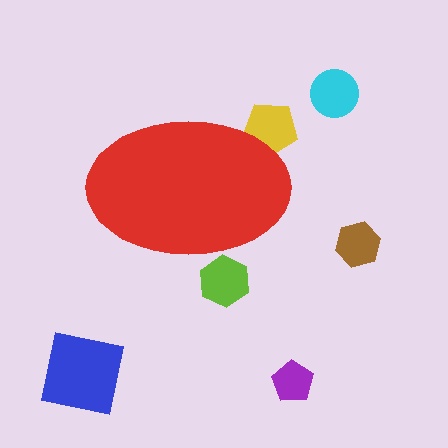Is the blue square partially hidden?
No, the blue square is fully visible.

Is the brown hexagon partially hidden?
No, the brown hexagon is fully visible.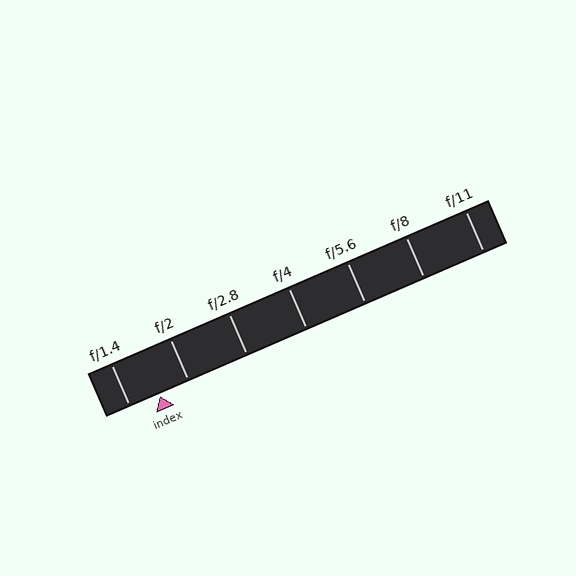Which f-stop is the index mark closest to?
The index mark is closest to f/2.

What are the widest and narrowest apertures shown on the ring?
The widest aperture shown is f/1.4 and the narrowest is f/11.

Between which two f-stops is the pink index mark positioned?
The index mark is between f/1.4 and f/2.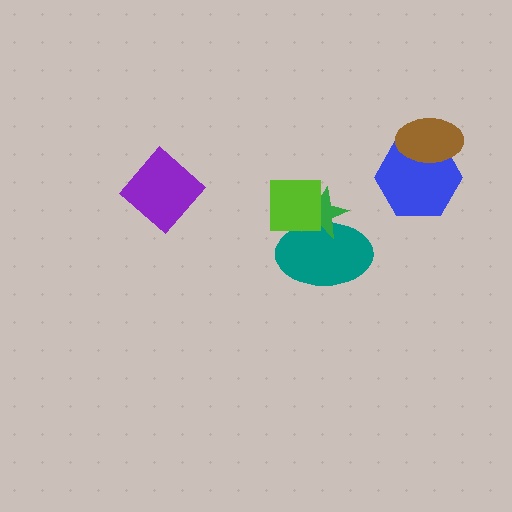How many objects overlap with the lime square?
2 objects overlap with the lime square.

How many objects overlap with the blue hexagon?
1 object overlaps with the blue hexagon.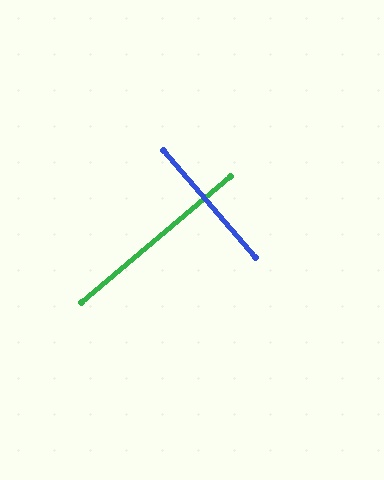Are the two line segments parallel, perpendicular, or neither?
Perpendicular — they meet at approximately 90°.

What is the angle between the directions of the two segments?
Approximately 90 degrees.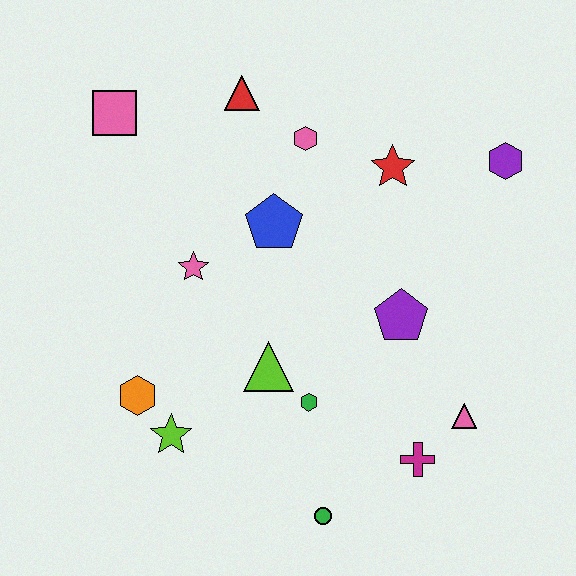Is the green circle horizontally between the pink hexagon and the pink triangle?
Yes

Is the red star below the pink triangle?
No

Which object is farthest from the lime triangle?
The purple hexagon is farthest from the lime triangle.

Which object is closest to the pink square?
The red triangle is closest to the pink square.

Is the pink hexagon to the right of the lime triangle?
Yes